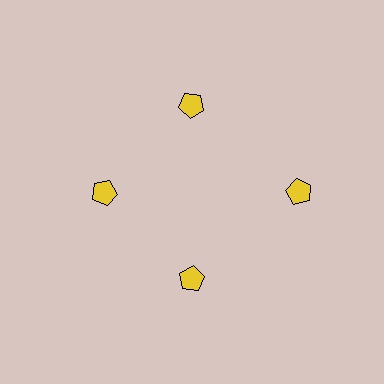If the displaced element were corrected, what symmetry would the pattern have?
It would have 4-fold rotational symmetry — the pattern would map onto itself every 90 degrees.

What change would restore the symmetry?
The symmetry would be restored by moving it inward, back onto the ring so that all 4 pentagons sit at equal angles and equal distance from the center.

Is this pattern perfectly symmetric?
No. The 4 yellow pentagons are arranged in a ring, but one element near the 3 o'clock position is pushed outward from the center, breaking the 4-fold rotational symmetry.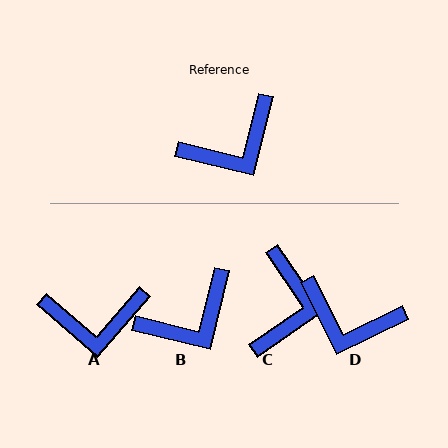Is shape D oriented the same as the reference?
No, it is off by about 50 degrees.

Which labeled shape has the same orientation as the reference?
B.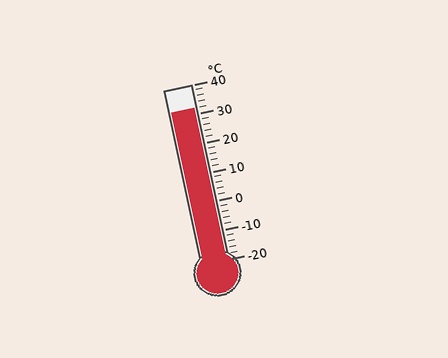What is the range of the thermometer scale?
The thermometer scale ranges from -20°C to 40°C.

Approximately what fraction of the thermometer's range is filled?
The thermometer is filled to approximately 85% of its range.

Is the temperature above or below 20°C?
The temperature is above 20°C.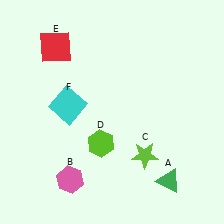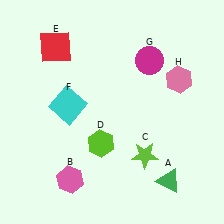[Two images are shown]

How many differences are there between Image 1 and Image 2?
There are 2 differences between the two images.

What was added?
A magenta circle (G), a pink hexagon (H) were added in Image 2.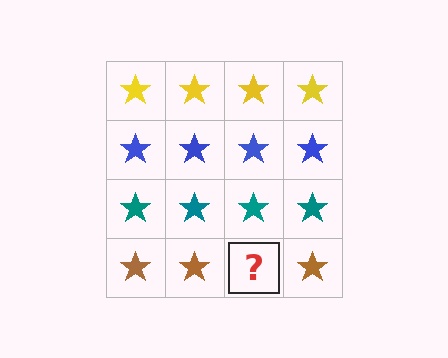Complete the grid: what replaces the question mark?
The question mark should be replaced with a brown star.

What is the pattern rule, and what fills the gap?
The rule is that each row has a consistent color. The gap should be filled with a brown star.